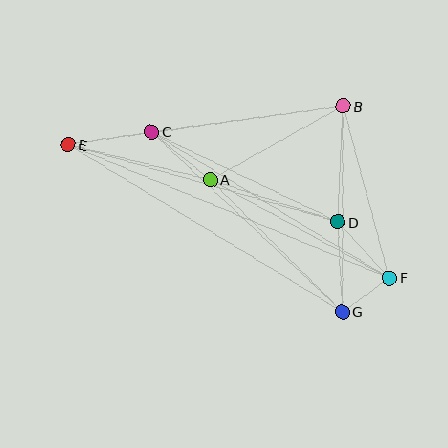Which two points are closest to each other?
Points F and G are closest to each other.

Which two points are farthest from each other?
Points E and F are farthest from each other.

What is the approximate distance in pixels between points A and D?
The distance between A and D is approximately 134 pixels.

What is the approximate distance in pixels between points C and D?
The distance between C and D is approximately 207 pixels.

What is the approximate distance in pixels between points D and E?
The distance between D and E is approximately 281 pixels.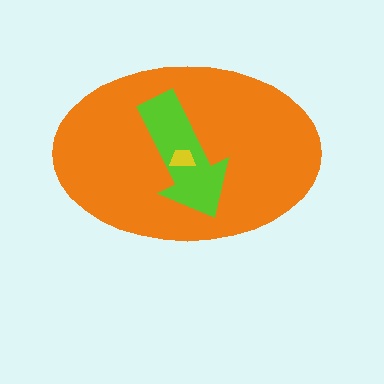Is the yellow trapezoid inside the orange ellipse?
Yes.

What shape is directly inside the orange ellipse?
The lime arrow.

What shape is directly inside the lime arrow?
The yellow trapezoid.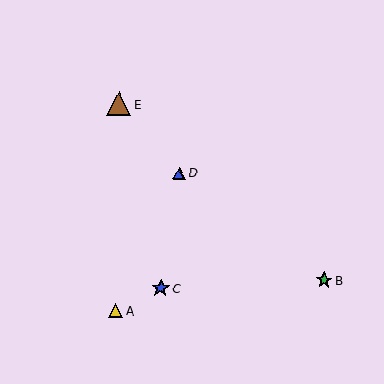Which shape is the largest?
The brown triangle (labeled E) is the largest.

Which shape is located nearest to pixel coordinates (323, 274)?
The green star (labeled B) at (324, 280) is nearest to that location.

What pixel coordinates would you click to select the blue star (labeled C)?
Click at (161, 288) to select the blue star C.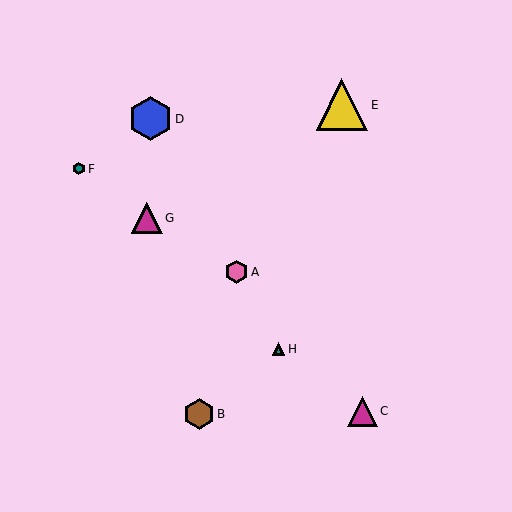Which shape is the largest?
The yellow triangle (labeled E) is the largest.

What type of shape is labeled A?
Shape A is a pink hexagon.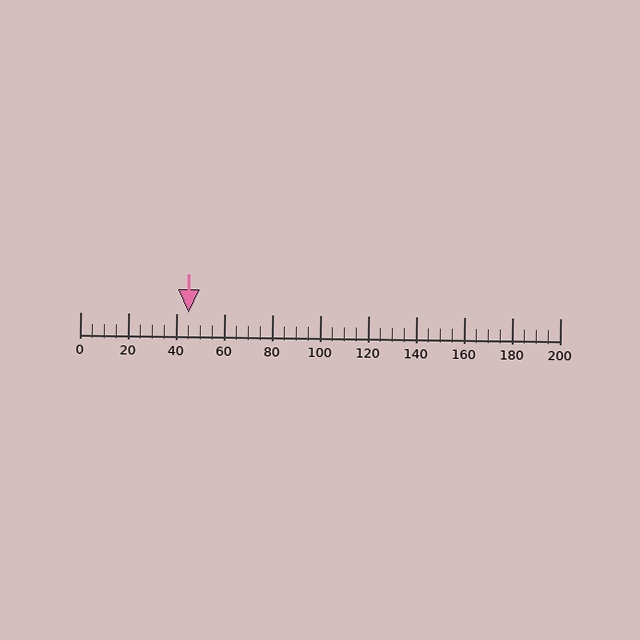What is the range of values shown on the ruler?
The ruler shows values from 0 to 200.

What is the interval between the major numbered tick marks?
The major tick marks are spaced 20 units apart.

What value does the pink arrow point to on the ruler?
The pink arrow points to approximately 45.